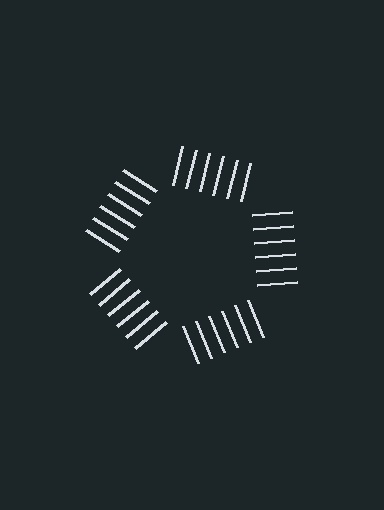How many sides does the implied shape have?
5 sides — the line-ends trace a pentagon.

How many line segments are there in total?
30 — 6 along each of the 5 edges.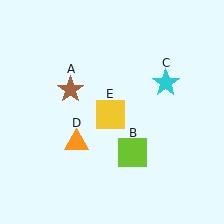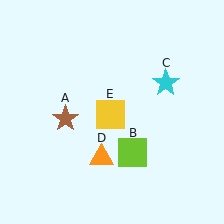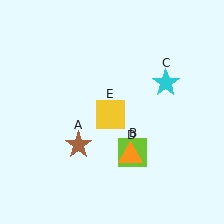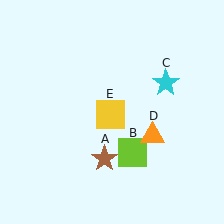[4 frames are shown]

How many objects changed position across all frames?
2 objects changed position: brown star (object A), orange triangle (object D).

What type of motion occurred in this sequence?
The brown star (object A), orange triangle (object D) rotated counterclockwise around the center of the scene.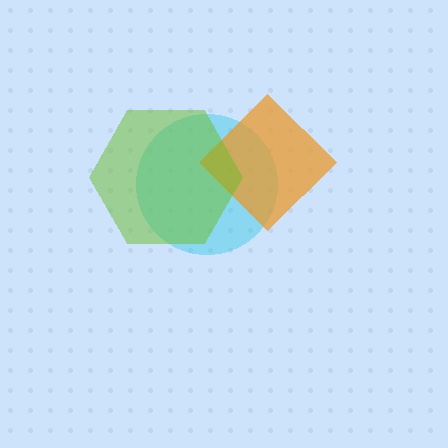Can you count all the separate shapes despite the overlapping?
Yes, there are 3 separate shapes.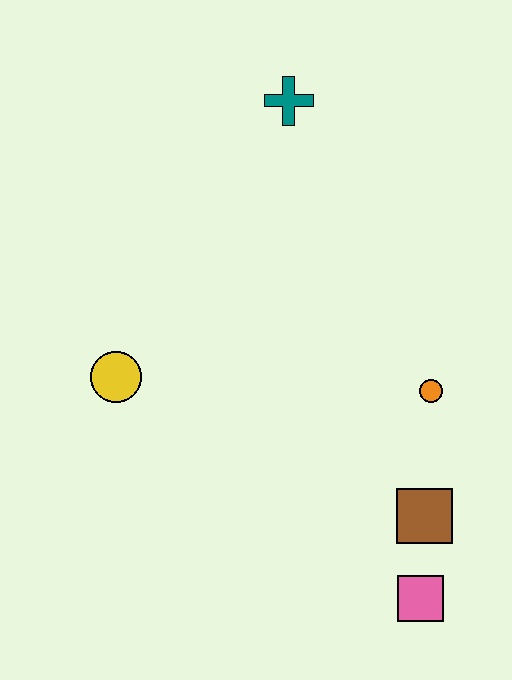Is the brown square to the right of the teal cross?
Yes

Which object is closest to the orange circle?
The brown square is closest to the orange circle.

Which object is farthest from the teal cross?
The pink square is farthest from the teal cross.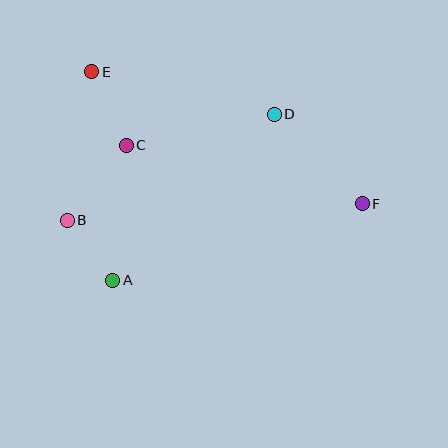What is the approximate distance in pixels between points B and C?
The distance between B and C is approximately 96 pixels.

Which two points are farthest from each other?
Points E and F are farthest from each other.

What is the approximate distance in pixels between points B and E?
The distance between B and E is approximately 151 pixels.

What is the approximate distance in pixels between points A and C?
The distance between A and C is approximately 136 pixels.